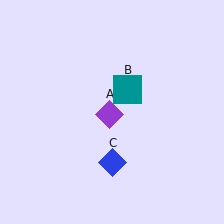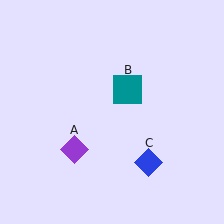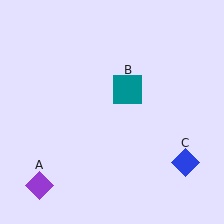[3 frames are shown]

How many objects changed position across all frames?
2 objects changed position: purple diamond (object A), blue diamond (object C).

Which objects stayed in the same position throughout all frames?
Teal square (object B) remained stationary.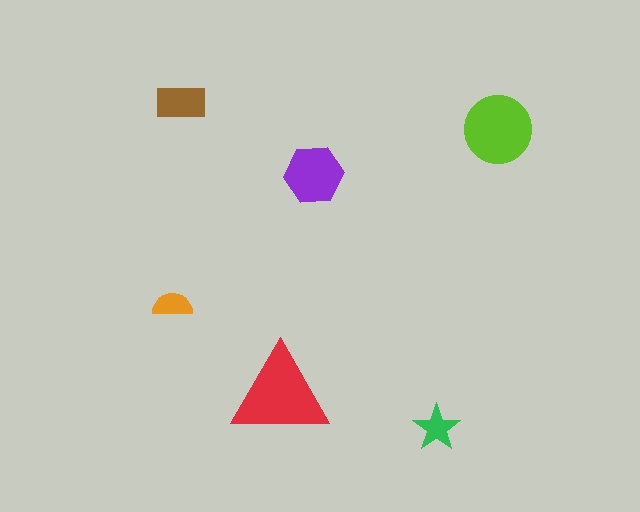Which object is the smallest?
The orange semicircle.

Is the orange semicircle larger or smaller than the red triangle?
Smaller.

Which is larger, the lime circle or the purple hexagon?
The lime circle.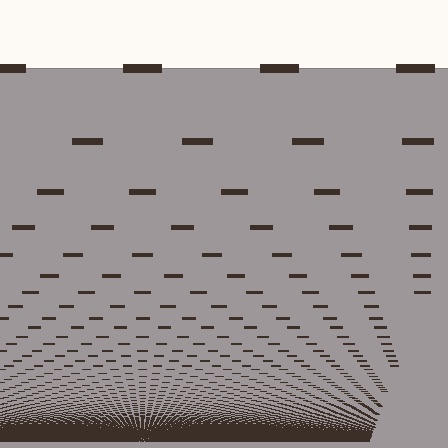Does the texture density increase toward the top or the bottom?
Density increases toward the bottom.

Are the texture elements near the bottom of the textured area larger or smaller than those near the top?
Smaller. The gradient is inverted — elements near the bottom are smaller and denser.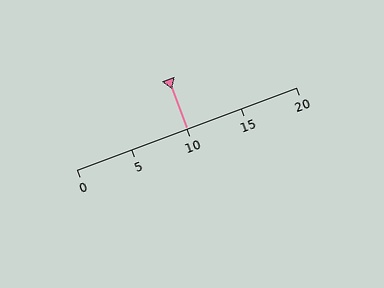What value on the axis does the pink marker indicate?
The marker indicates approximately 10.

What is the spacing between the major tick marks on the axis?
The major ticks are spaced 5 apart.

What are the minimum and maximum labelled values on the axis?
The axis runs from 0 to 20.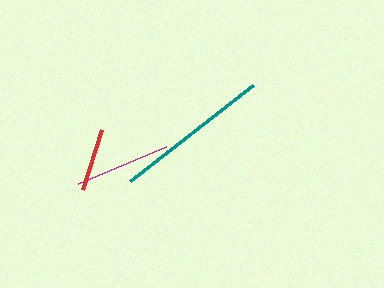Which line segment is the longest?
The teal line is the longest at approximately 156 pixels.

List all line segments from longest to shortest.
From longest to shortest: teal, magenta, red.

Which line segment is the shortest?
The red line is the shortest at approximately 63 pixels.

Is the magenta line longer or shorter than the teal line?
The teal line is longer than the magenta line.